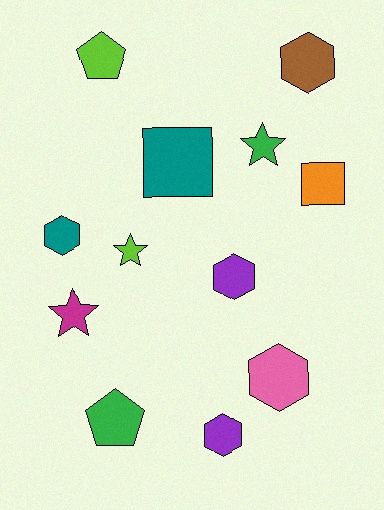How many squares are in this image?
There are 2 squares.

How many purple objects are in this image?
There are 2 purple objects.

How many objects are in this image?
There are 12 objects.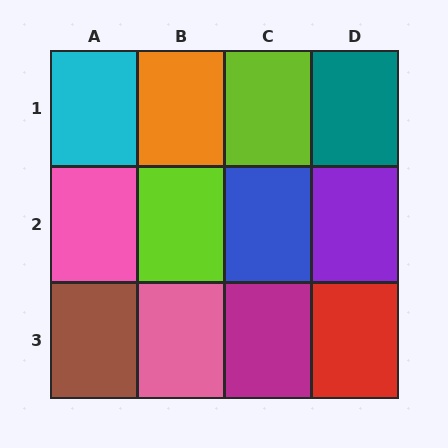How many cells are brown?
1 cell is brown.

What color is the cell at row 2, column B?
Lime.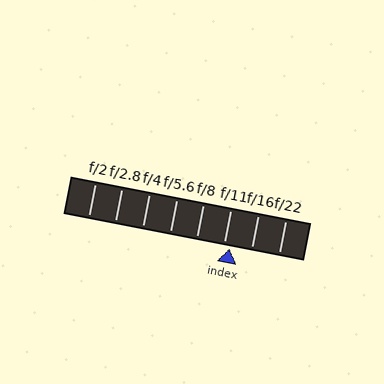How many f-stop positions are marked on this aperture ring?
There are 8 f-stop positions marked.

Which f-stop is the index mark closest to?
The index mark is closest to f/11.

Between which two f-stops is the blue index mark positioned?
The index mark is between f/11 and f/16.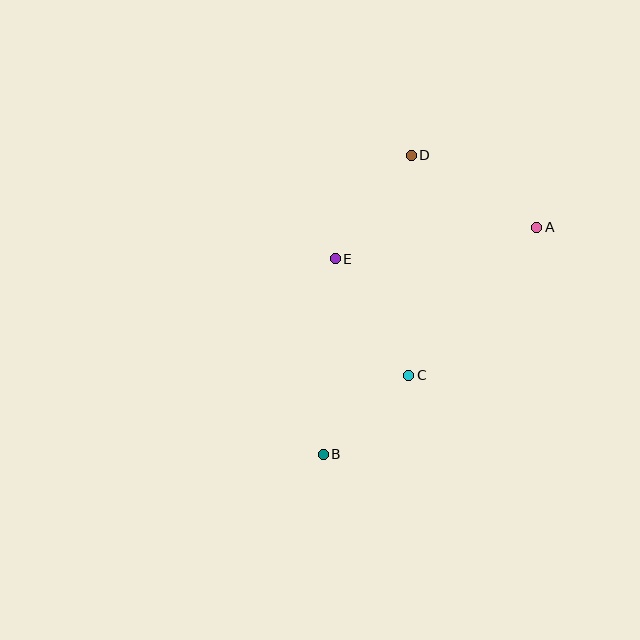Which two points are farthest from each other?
Points A and B are farthest from each other.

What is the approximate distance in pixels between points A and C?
The distance between A and C is approximately 196 pixels.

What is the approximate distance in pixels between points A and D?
The distance between A and D is approximately 145 pixels.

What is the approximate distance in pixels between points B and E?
The distance between B and E is approximately 196 pixels.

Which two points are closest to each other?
Points B and C are closest to each other.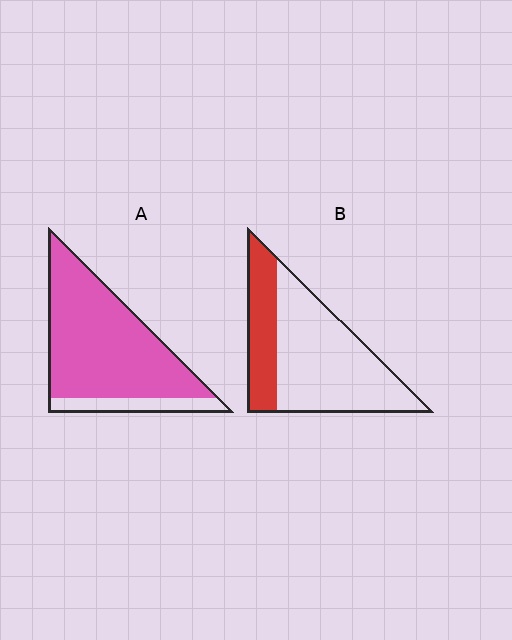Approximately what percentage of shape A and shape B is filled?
A is approximately 85% and B is approximately 30%.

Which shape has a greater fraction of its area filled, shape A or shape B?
Shape A.